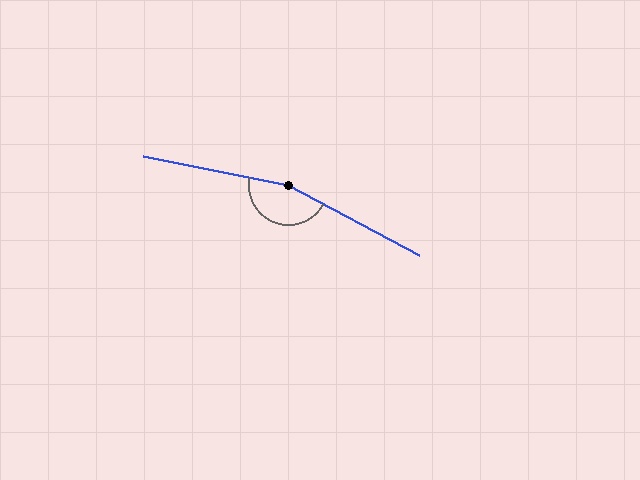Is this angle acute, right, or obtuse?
It is obtuse.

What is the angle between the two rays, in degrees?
Approximately 164 degrees.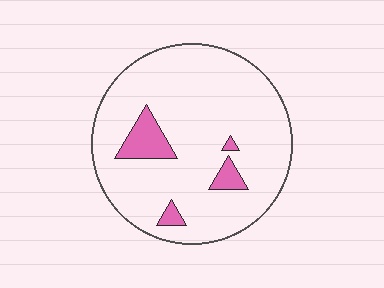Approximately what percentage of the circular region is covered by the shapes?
Approximately 10%.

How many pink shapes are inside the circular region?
4.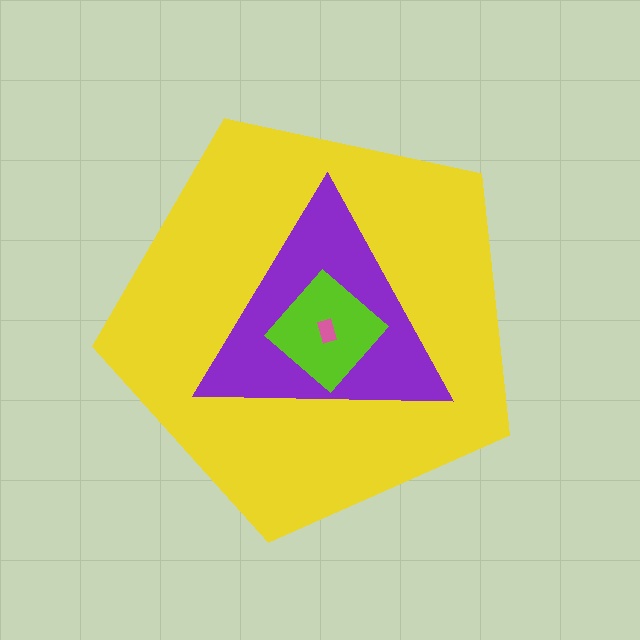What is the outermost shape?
The yellow pentagon.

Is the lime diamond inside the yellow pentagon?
Yes.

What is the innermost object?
The pink rectangle.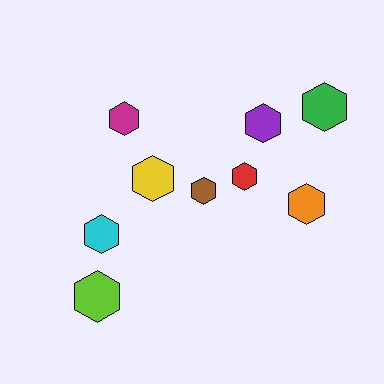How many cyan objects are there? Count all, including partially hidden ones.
There is 1 cyan object.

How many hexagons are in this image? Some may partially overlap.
There are 9 hexagons.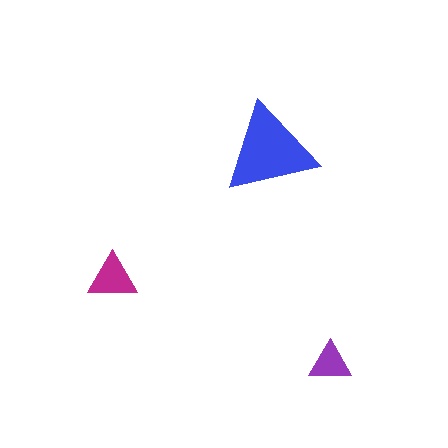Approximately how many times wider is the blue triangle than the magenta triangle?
About 2 times wider.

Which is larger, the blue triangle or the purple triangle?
The blue one.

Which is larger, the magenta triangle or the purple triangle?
The magenta one.